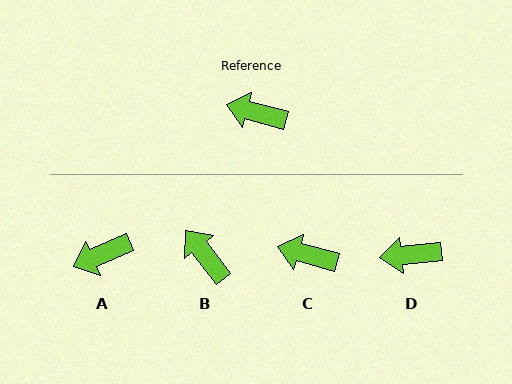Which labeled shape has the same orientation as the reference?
C.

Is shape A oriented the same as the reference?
No, it is off by about 39 degrees.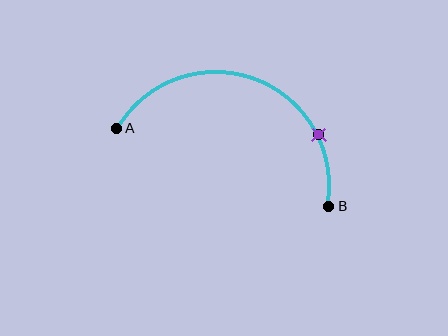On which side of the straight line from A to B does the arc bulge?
The arc bulges above the straight line connecting A and B.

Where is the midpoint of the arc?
The arc midpoint is the point on the curve farthest from the straight line joining A and B. It sits above that line.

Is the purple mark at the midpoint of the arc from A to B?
No. The purple mark lies on the arc but is closer to endpoint B. The arc midpoint would be at the point on the curve equidistant along the arc from both A and B.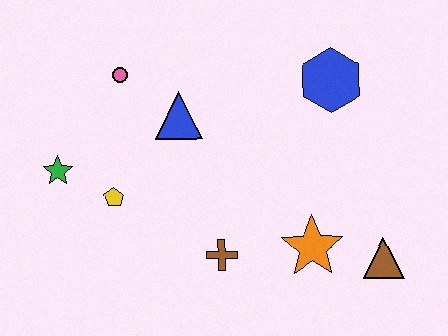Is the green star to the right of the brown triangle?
No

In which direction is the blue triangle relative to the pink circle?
The blue triangle is to the right of the pink circle.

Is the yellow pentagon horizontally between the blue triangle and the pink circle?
No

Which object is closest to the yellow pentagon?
The green star is closest to the yellow pentagon.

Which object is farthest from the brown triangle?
The green star is farthest from the brown triangle.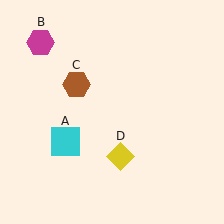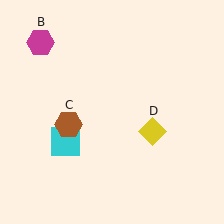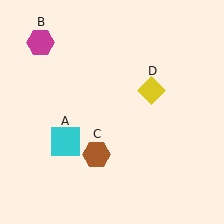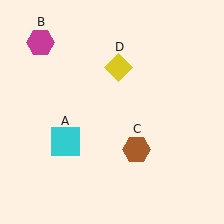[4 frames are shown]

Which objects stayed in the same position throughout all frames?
Cyan square (object A) and magenta hexagon (object B) remained stationary.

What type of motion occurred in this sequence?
The brown hexagon (object C), yellow diamond (object D) rotated counterclockwise around the center of the scene.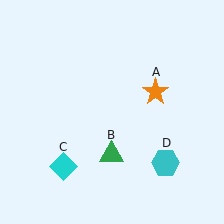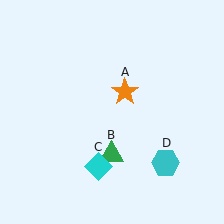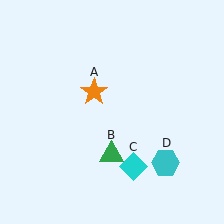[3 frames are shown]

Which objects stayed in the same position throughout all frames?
Green triangle (object B) and cyan hexagon (object D) remained stationary.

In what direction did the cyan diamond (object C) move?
The cyan diamond (object C) moved right.